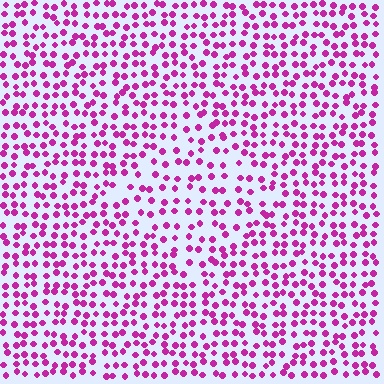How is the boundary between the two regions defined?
The boundary is defined by a change in element density (approximately 1.5x ratio). All elements are the same color, size, and shape.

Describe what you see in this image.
The image contains small magenta elements arranged at two different densities. A diamond-shaped region is visible where the elements are less densely packed than the surrounding area.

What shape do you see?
I see a diamond.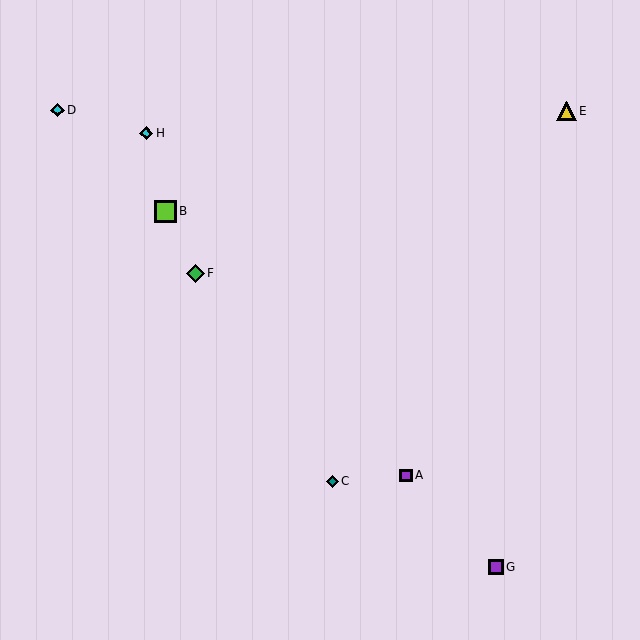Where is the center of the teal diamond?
The center of the teal diamond is at (332, 481).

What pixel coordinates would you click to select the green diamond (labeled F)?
Click at (195, 273) to select the green diamond F.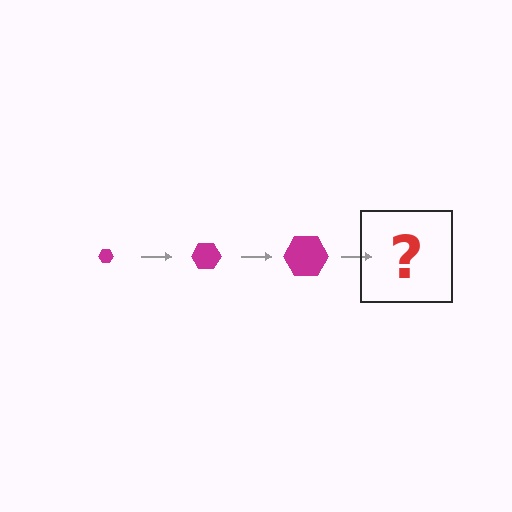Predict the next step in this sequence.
The next step is a magenta hexagon, larger than the previous one.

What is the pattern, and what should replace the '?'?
The pattern is that the hexagon gets progressively larger each step. The '?' should be a magenta hexagon, larger than the previous one.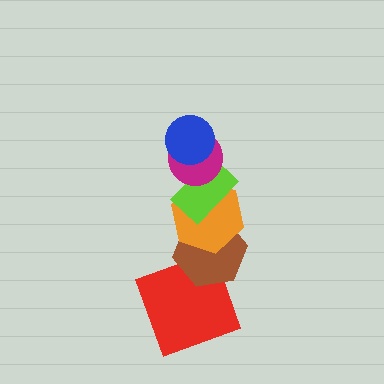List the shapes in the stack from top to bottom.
From top to bottom: the blue circle, the magenta circle, the lime rectangle, the orange hexagon, the brown hexagon, the red square.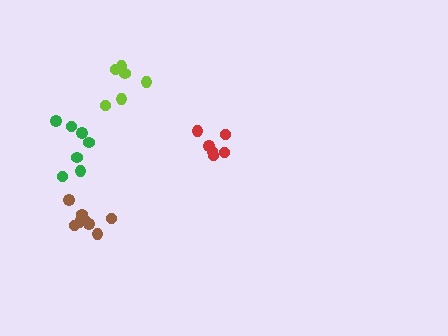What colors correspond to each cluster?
The clusters are colored: brown, red, lime, green.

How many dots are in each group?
Group 1: 8 dots, Group 2: 6 dots, Group 3: 6 dots, Group 4: 7 dots (27 total).